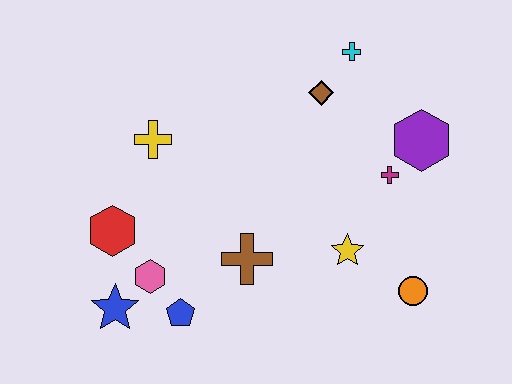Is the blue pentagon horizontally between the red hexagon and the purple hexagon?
Yes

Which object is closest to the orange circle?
The yellow star is closest to the orange circle.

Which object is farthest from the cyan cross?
The blue star is farthest from the cyan cross.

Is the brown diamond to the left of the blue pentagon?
No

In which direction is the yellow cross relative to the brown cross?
The yellow cross is above the brown cross.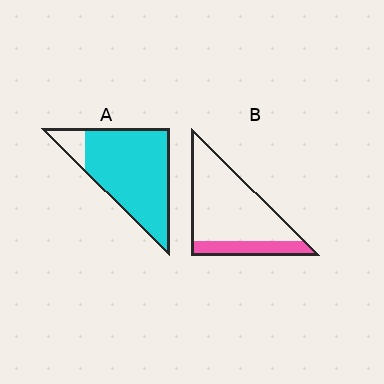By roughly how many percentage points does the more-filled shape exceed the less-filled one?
By roughly 65 percentage points (A over B).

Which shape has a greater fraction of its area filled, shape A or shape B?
Shape A.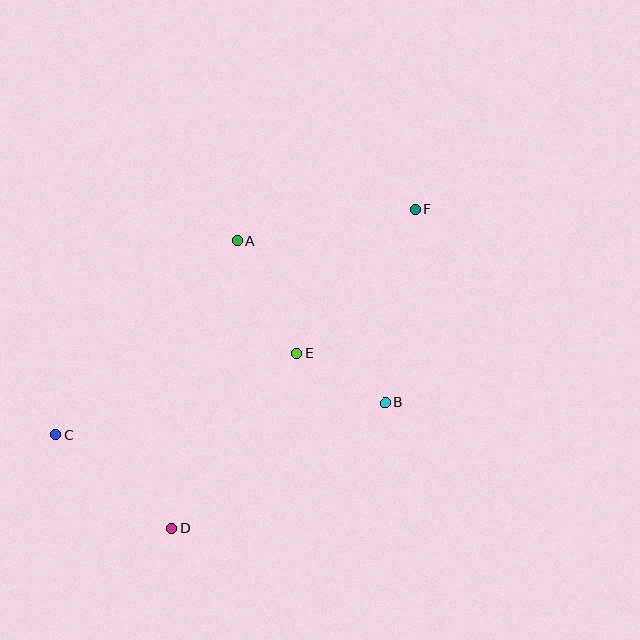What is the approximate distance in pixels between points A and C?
The distance between A and C is approximately 266 pixels.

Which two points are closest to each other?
Points B and E are closest to each other.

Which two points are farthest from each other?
Points C and F are farthest from each other.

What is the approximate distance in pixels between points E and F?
The distance between E and F is approximately 186 pixels.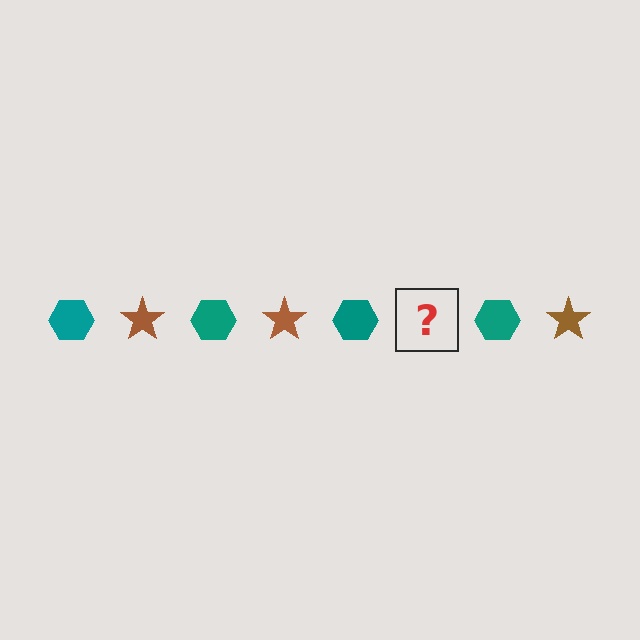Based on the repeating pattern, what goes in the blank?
The blank should be a brown star.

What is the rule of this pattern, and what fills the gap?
The rule is that the pattern alternates between teal hexagon and brown star. The gap should be filled with a brown star.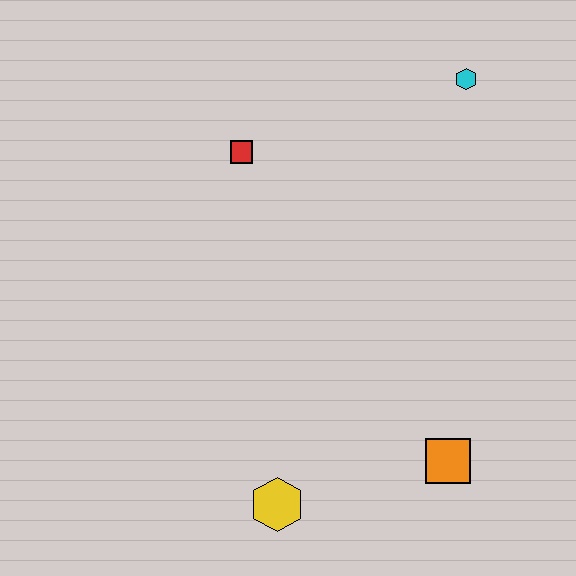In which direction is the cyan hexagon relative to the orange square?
The cyan hexagon is above the orange square.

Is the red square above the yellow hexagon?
Yes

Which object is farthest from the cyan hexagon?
The yellow hexagon is farthest from the cyan hexagon.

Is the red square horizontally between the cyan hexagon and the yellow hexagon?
No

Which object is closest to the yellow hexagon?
The orange square is closest to the yellow hexagon.